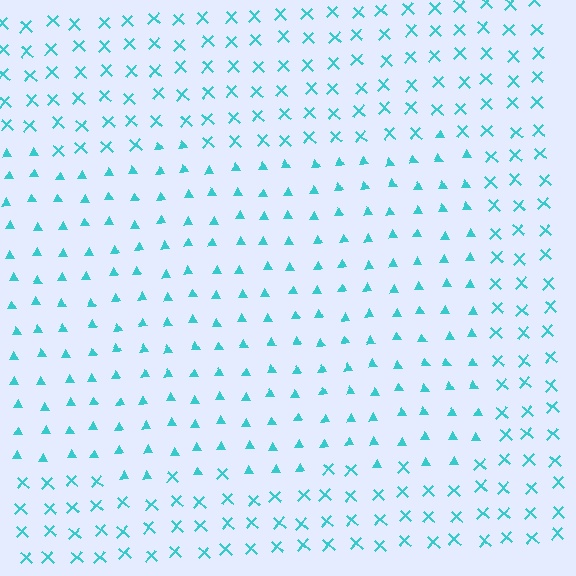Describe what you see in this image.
The image is filled with small cyan elements arranged in a uniform grid. A rectangle-shaped region contains triangles, while the surrounding area contains X marks. The boundary is defined purely by the change in element shape.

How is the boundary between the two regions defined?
The boundary is defined by a change in element shape: triangles inside vs. X marks outside. All elements share the same color and spacing.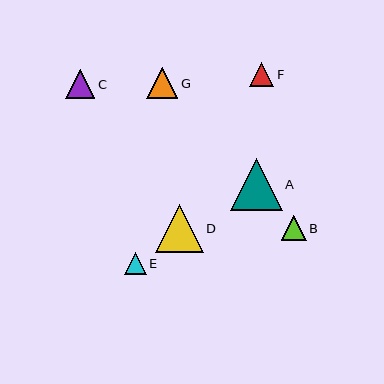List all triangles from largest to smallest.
From largest to smallest: A, D, G, C, B, F, E.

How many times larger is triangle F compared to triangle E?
Triangle F is approximately 1.1 times the size of triangle E.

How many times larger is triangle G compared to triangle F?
Triangle G is approximately 1.3 times the size of triangle F.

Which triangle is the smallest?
Triangle E is the smallest with a size of approximately 22 pixels.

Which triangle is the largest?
Triangle A is the largest with a size of approximately 52 pixels.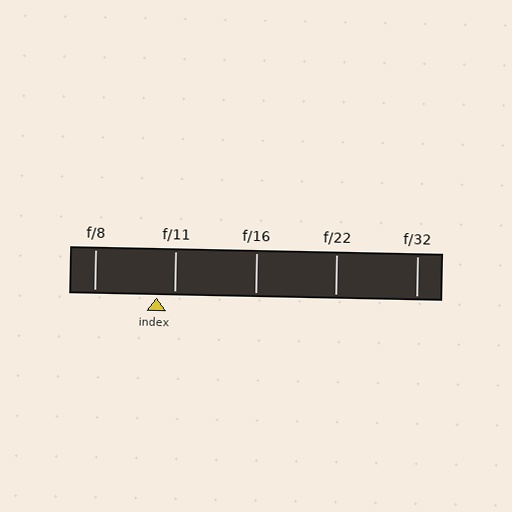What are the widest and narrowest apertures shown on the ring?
The widest aperture shown is f/8 and the narrowest is f/32.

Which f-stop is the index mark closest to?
The index mark is closest to f/11.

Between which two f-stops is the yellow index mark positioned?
The index mark is between f/8 and f/11.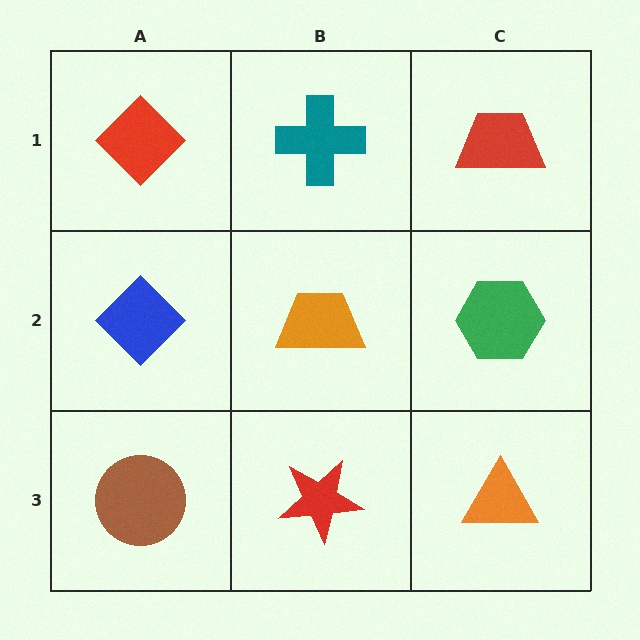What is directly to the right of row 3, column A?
A red star.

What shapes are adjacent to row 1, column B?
An orange trapezoid (row 2, column B), a red diamond (row 1, column A), a red trapezoid (row 1, column C).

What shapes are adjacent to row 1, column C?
A green hexagon (row 2, column C), a teal cross (row 1, column B).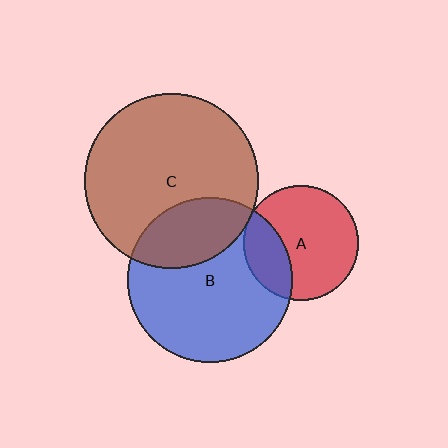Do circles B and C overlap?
Yes.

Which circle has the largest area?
Circle C (brown).